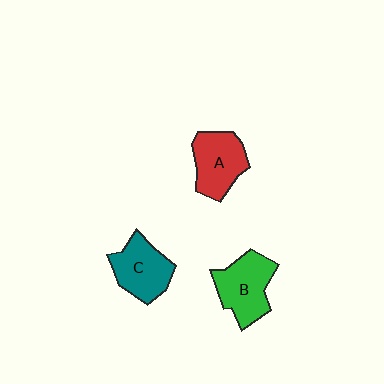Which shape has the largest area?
Shape B (green).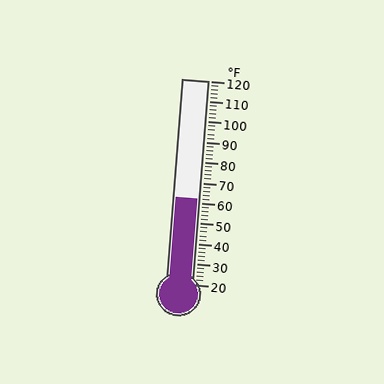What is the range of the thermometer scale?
The thermometer scale ranges from 20°F to 120°F.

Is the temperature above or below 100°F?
The temperature is below 100°F.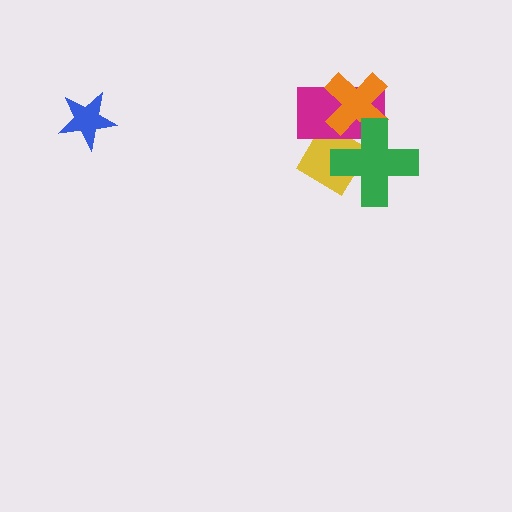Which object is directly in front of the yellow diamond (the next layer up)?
The magenta rectangle is directly in front of the yellow diamond.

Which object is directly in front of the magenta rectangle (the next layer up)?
The orange cross is directly in front of the magenta rectangle.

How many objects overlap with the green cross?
3 objects overlap with the green cross.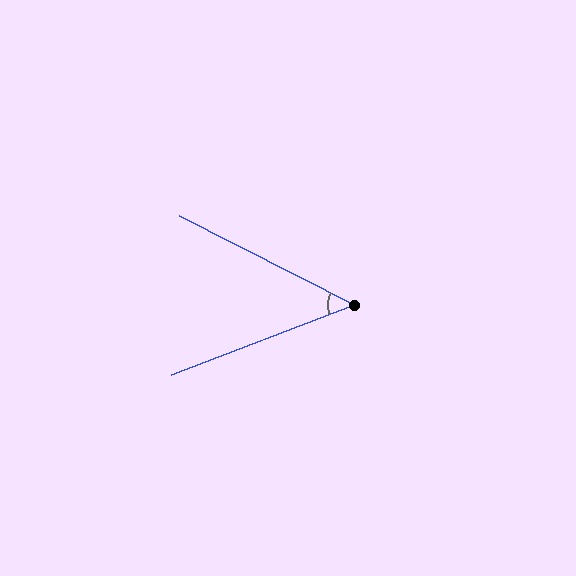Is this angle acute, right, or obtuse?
It is acute.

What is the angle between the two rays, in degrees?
Approximately 48 degrees.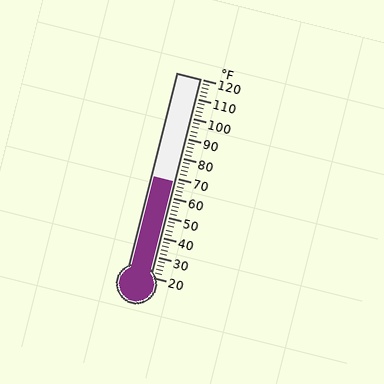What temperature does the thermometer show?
The thermometer shows approximately 68°F.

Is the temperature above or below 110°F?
The temperature is below 110°F.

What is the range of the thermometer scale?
The thermometer scale ranges from 20°F to 120°F.